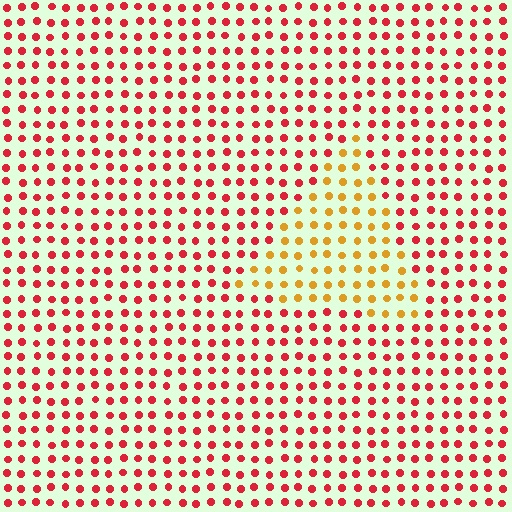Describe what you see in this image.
The image is filled with small red elements in a uniform arrangement. A triangle-shaped region is visible where the elements are tinted to a slightly different hue, forming a subtle color boundary.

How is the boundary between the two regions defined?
The boundary is defined purely by a slight shift in hue (about 46 degrees). Spacing, size, and orientation are identical on both sides.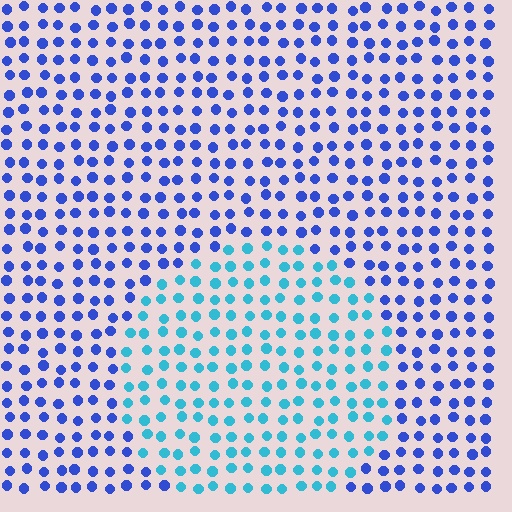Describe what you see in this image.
The image is filled with small blue elements in a uniform arrangement. A circle-shaped region is visible where the elements are tinted to a slightly different hue, forming a subtle color boundary.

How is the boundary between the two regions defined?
The boundary is defined purely by a slight shift in hue (about 41 degrees). Spacing, size, and orientation are identical on both sides.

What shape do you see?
I see a circle.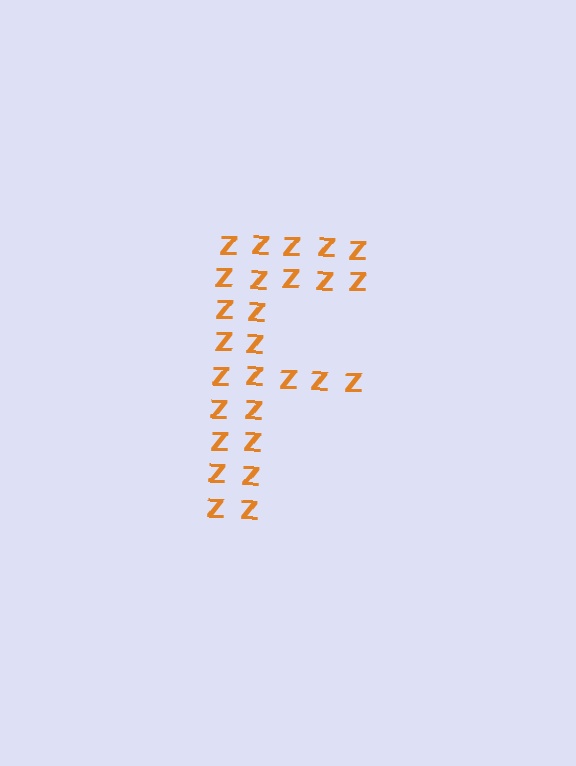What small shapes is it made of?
It is made of small letter Z's.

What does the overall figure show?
The overall figure shows the letter F.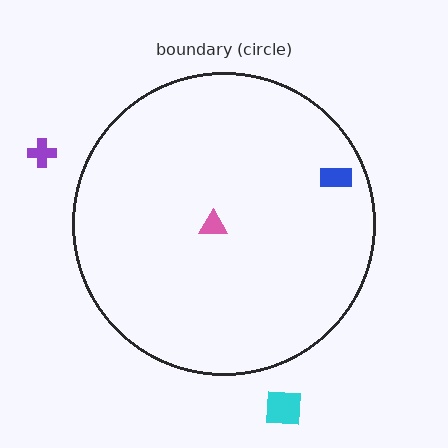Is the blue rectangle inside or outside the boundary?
Inside.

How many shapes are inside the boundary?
2 inside, 2 outside.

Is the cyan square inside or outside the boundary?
Outside.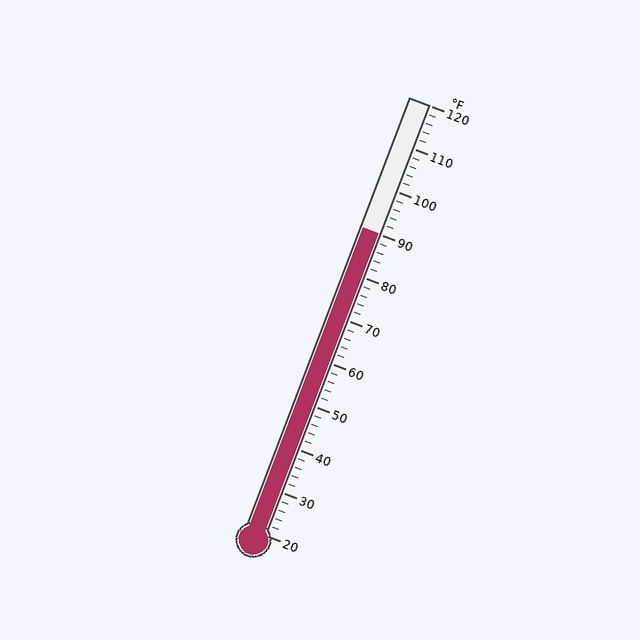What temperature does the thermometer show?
The thermometer shows approximately 90°F.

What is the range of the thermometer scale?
The thermometer scale ranges from 20°F to 120°F.